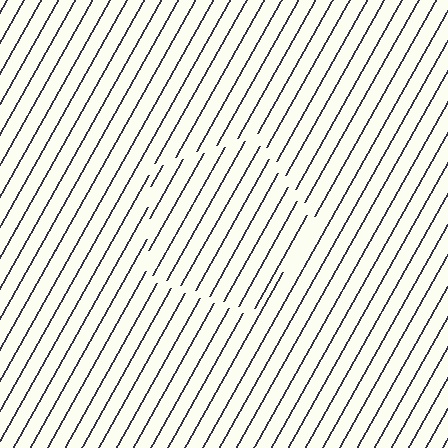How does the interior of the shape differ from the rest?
The interior of the shape contains the same grating, shifted by half a period — the contour is defined by the phase discontinuity where line-ends from the inner and outer gratings abut.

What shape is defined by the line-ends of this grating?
An illusory pentagon. The interior of the shape contains the same grating, shifted by half a period — the contour is defined by the phase discontinuity where line-ends from the inner and outer gratings abut.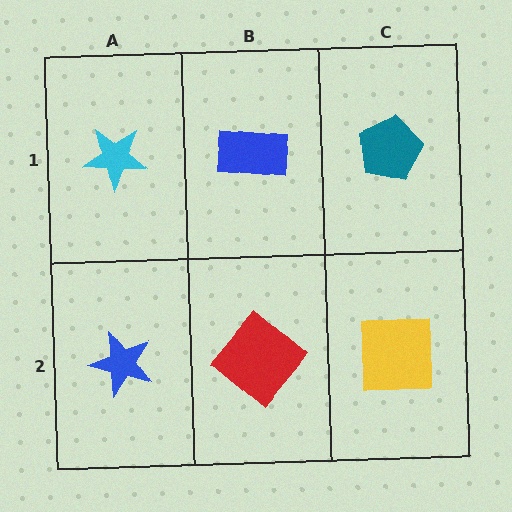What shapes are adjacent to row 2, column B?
A blue rectangle (row 1, column B), a blue star (row 2, column A), a yellow square (row 2, column C).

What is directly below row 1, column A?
A blue star.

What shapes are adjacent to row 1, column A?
A blue star (row 2, column A), a blue rectangle (row 1, column B).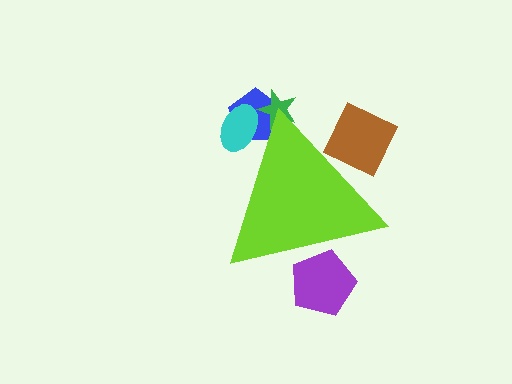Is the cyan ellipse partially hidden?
Yes, the cyan ellipse is partially hidden behind the lime triangle.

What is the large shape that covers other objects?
A lime triangle.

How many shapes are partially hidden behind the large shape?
5 shapes are partially hidden.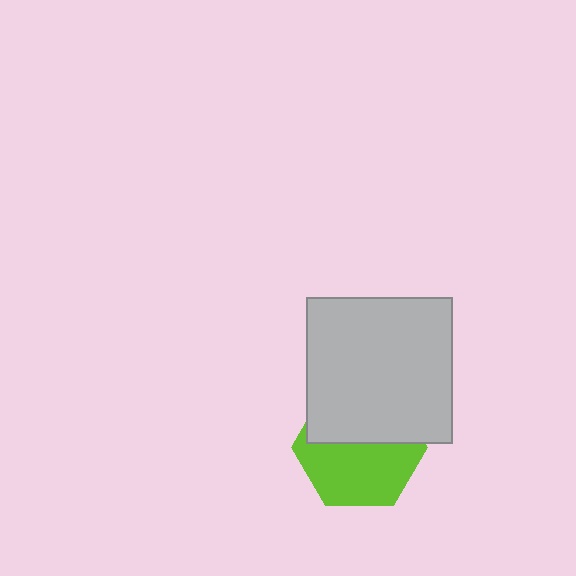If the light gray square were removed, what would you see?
You would see the complete lime hexagon.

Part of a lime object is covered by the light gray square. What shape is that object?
It is a hexagon.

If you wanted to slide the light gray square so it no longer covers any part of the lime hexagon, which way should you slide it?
Slide it up — that is the most direct way to separate the two shapes.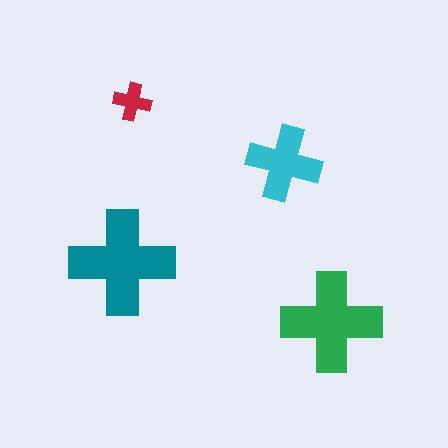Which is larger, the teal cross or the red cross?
The teal one.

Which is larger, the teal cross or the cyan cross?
The teal one.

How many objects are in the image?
There are 4 objects in the image.